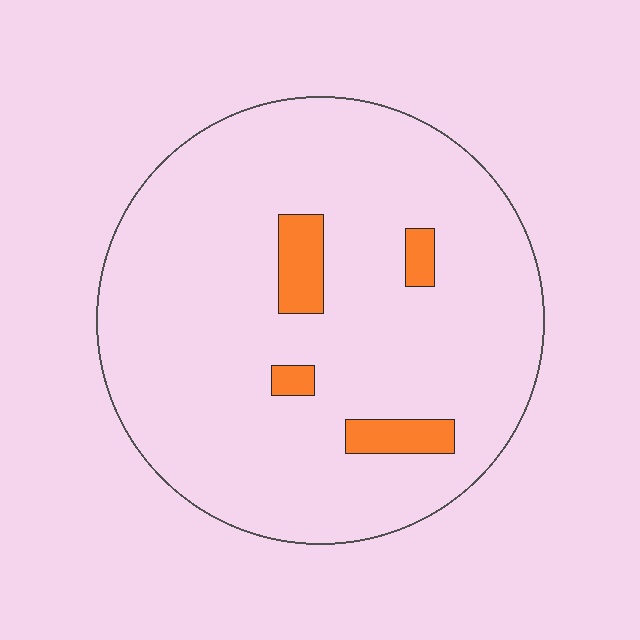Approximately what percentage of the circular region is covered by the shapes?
Approximately 5%.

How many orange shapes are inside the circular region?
4.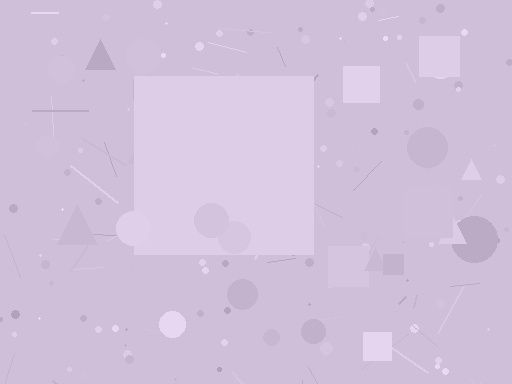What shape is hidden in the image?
A square is hidden in the image.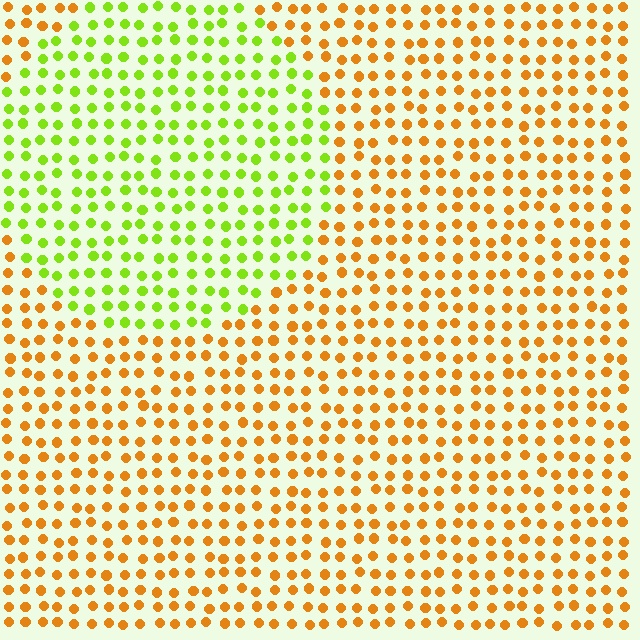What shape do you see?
I see a circle.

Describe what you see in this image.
The image is filled with small orange elements in a uniform arrangement. A circle-shaped region is visible where the elements are tinted to a slightly different hue, forming a subtle color boundary.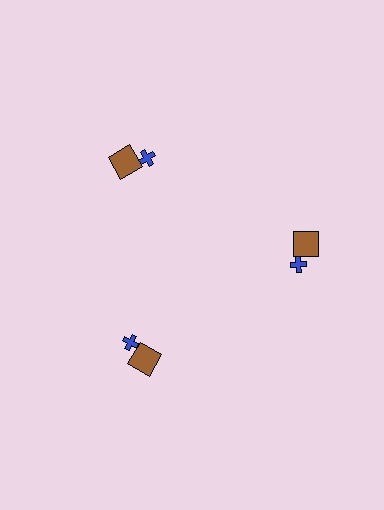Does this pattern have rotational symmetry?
Yes, this pattern has 3-fold rotational symmetry. It looks the same after rotating 120 degrees around the center.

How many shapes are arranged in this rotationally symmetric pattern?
There are 6 shapes, arranged in 3 groups of 2.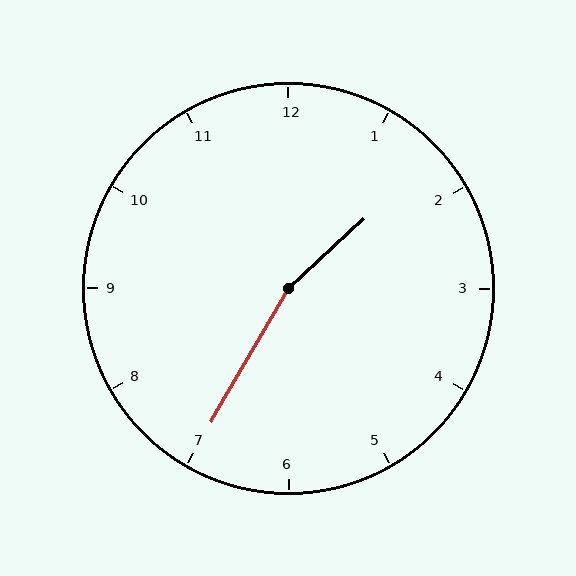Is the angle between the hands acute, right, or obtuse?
It is obtuse.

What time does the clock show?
1:35.